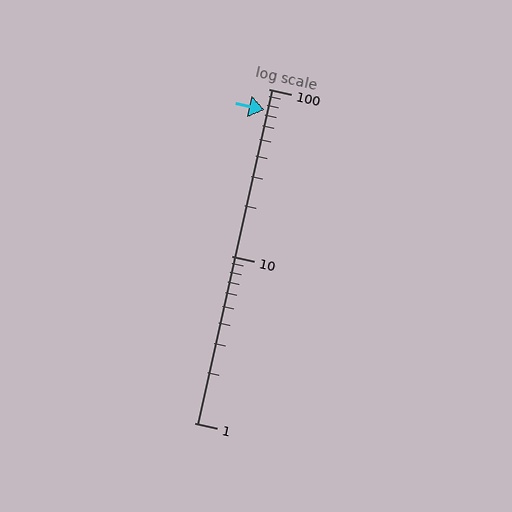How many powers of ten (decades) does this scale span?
The scale spans 2 decades, from 1 to 100.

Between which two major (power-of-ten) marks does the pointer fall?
The pointer is between 10 and 100.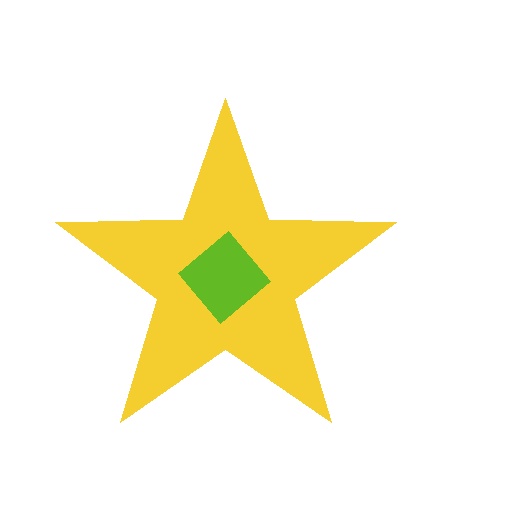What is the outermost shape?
The yellow star.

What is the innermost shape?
The lime diamond.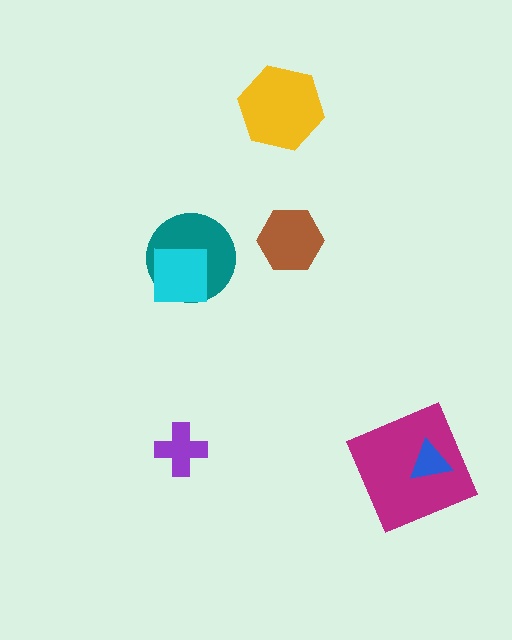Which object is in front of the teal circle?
The cyan square is in front of the teal circle.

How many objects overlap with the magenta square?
1 object overlaps with the magenta square.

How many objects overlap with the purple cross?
0 objects overlap with the purple cross.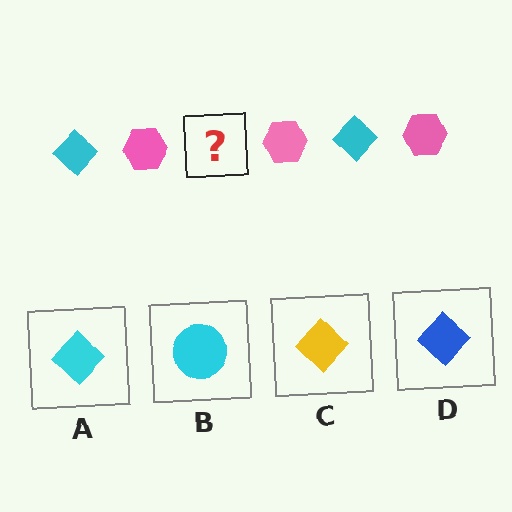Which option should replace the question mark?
Option A.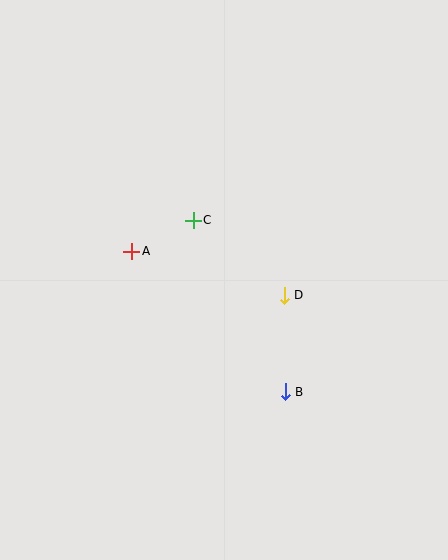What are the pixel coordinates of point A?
Point A is at (132, 251).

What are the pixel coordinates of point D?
Point D is at (284, 295).